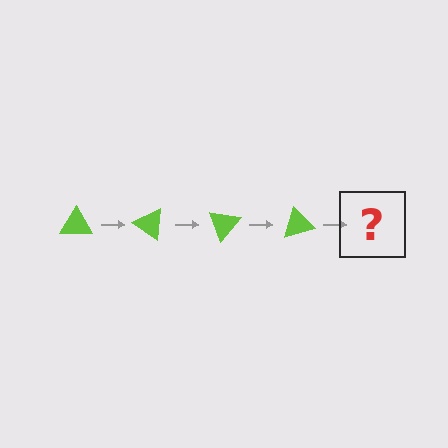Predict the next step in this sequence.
The next step is a lime triangle rotated 140 degrees.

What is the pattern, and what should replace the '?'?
The pattern is that the triangle rotates 35 degrees each step. The '?' should be a lime triangle rotated 140 degrees.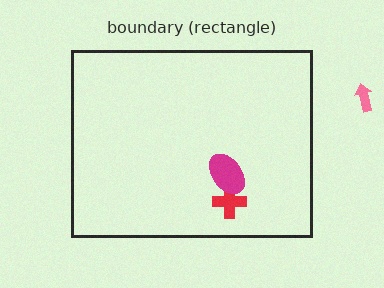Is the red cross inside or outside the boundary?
Inside.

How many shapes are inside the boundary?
2 inside, 1 outside.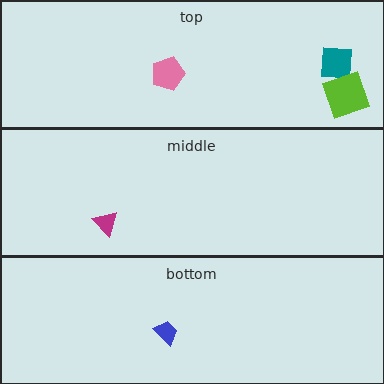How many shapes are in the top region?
3.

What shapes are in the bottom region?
The blue trapezoid.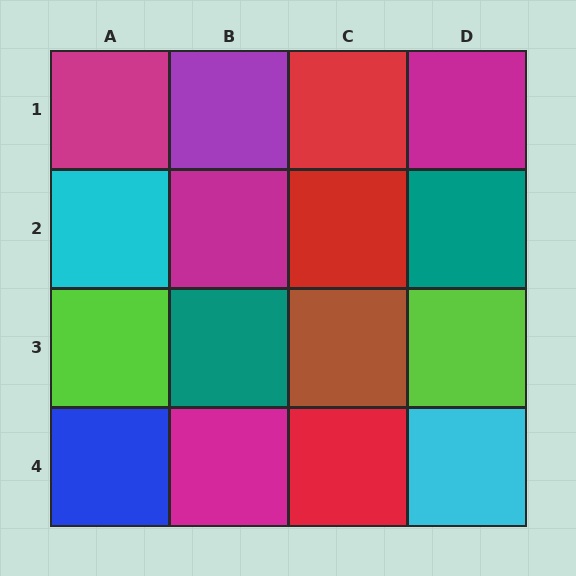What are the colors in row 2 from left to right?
Cyan, magenta, red, teal.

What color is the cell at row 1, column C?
Red.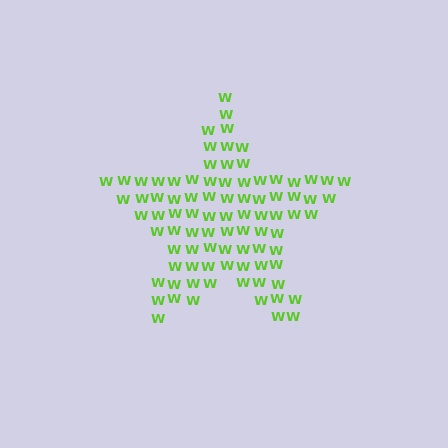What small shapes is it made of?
It is made of small letter W's.